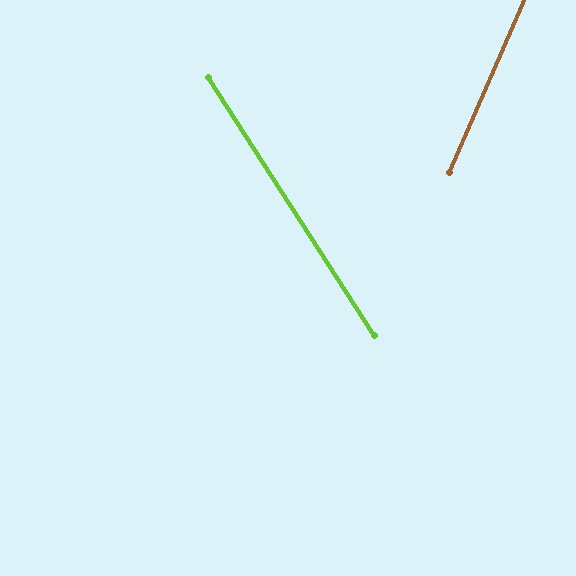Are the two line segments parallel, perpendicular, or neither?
Neither parallel nor perpendicular — they differ by about 56°.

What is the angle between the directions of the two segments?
Approximately 56 degrees.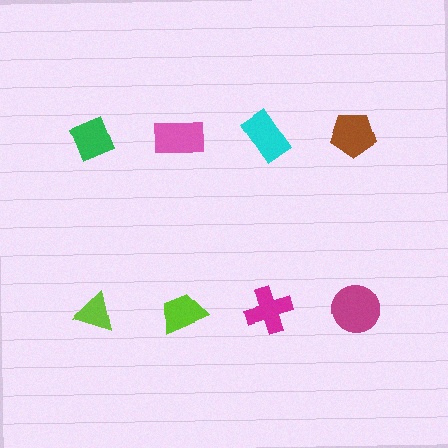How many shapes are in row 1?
4 shapes.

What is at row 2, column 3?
A magenta cross.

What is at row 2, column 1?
A lime triangle.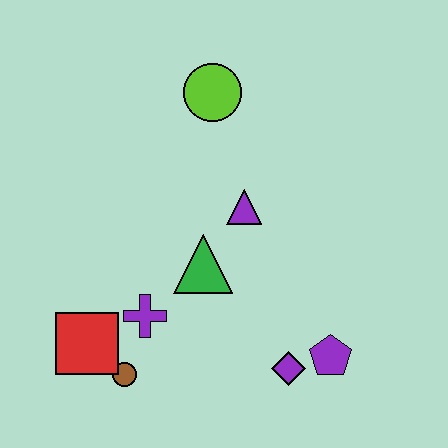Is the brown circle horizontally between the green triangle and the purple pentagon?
No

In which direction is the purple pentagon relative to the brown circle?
The purple pentagon is to the right of the brown circle.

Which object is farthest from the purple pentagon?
The lime circle is farthest from the purple pentagon.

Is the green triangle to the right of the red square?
Yes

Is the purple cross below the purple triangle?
Yes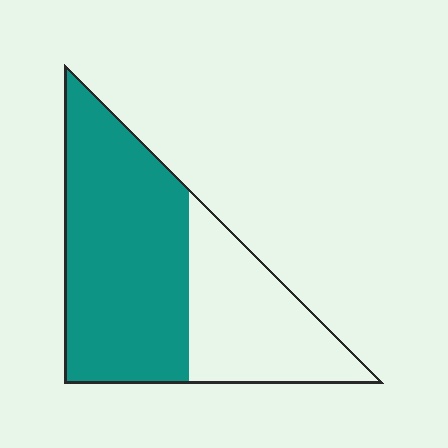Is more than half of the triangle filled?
Yes.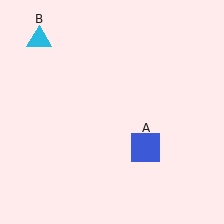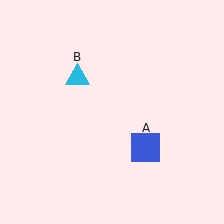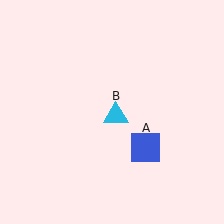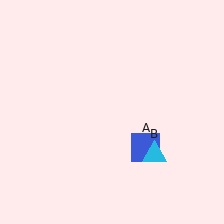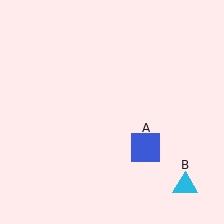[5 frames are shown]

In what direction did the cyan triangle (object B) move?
The cyan triangle (object B) moved down and to the right.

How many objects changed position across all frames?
1 object changed position: cyan triangle (object B).